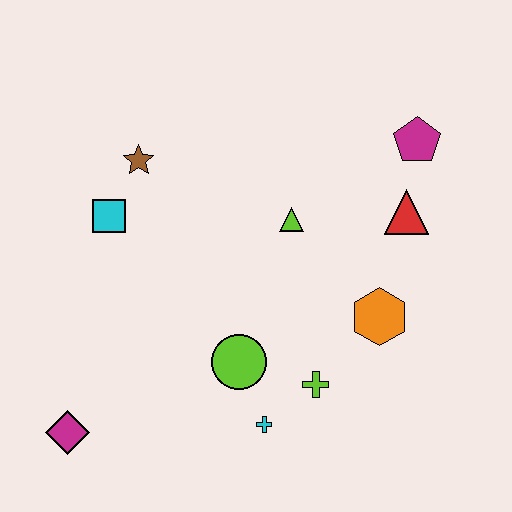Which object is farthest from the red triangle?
The magenta diamond is farthest from the red triangle.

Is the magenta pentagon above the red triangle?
Yes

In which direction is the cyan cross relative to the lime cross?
The cyan cross is to the left of the lime cross.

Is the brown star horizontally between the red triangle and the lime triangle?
No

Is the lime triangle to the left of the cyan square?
No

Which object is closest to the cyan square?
The brown star is closest to the cyan square.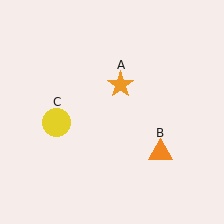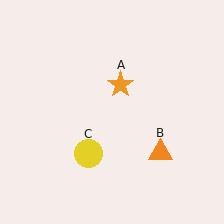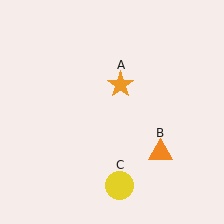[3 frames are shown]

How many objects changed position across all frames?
1 object changed position: yellow circle (object C).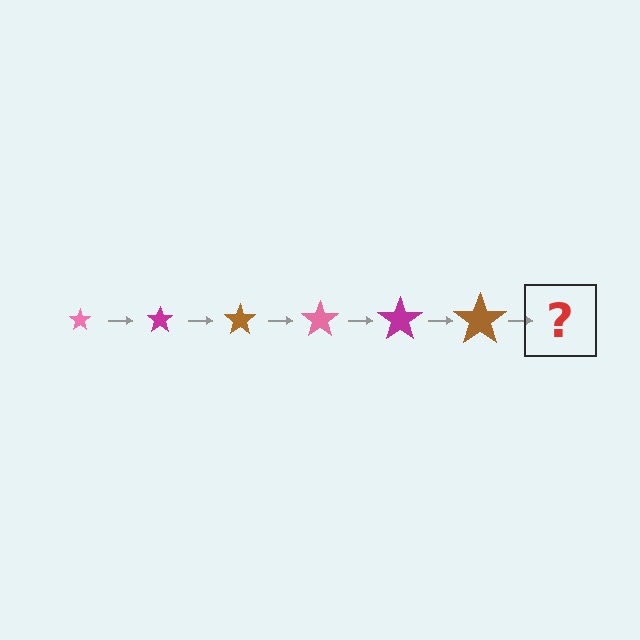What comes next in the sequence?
The next element should be a pink star, larger than the previous one.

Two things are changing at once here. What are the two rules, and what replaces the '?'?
The two rules are that the star grows larger each step and the color cycles through pink, magenta, and brown. The '?' should be a pink star, larger than the previous one.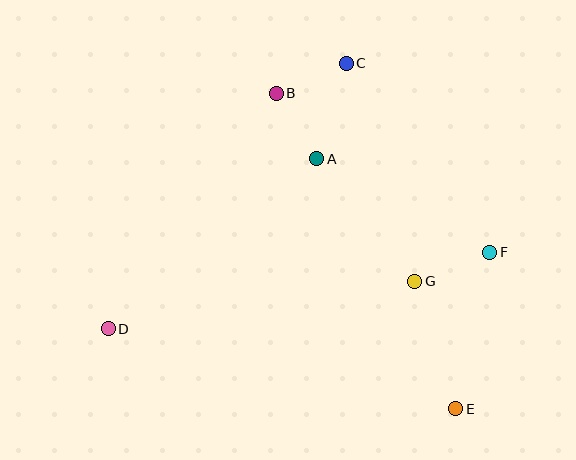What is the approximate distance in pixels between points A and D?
The distance between A and D is approximately 269 pixels.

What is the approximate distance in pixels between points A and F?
The distance between A and F is approximately 197 pixels.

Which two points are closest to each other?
Points B and C are closest to each other.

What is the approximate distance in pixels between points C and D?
The distance between C and D is approximately 357 pixels.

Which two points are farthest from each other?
Points D and F are farthest from each other.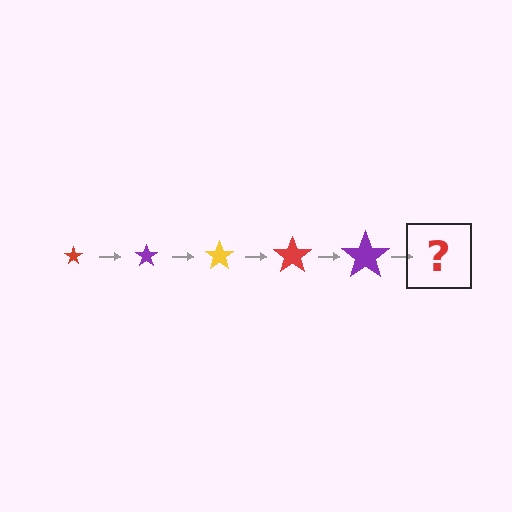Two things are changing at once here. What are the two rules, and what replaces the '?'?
The two rules are that the star grows larger each step and the color cycles through red, purple, and yellow. The '?' should be a yellow star, larger than the previous one.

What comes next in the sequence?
The next element should be a yellow star, larger than the previous one.